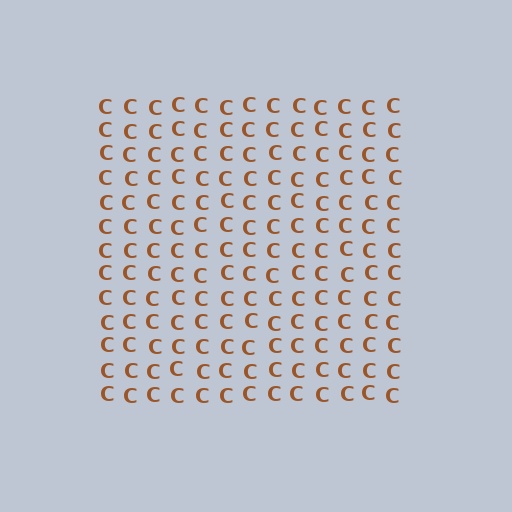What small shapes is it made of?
It is made of small letter C's.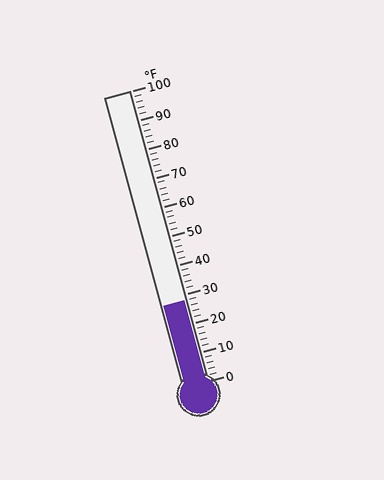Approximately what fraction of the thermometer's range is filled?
The thermometer is filled to approximately 30% of its range.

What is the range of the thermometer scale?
The thermometer scale ranges from 0°F to 100°F.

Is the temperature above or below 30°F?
The temperature is below 30°F.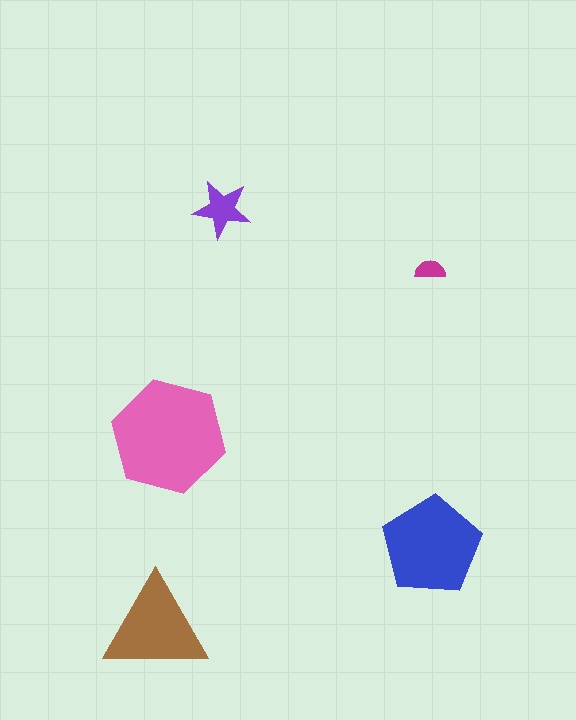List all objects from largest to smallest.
The pink hexagon, the blue pentagon, the brown triangle, the purple star, the magenta semicircle.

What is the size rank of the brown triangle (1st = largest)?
3rd.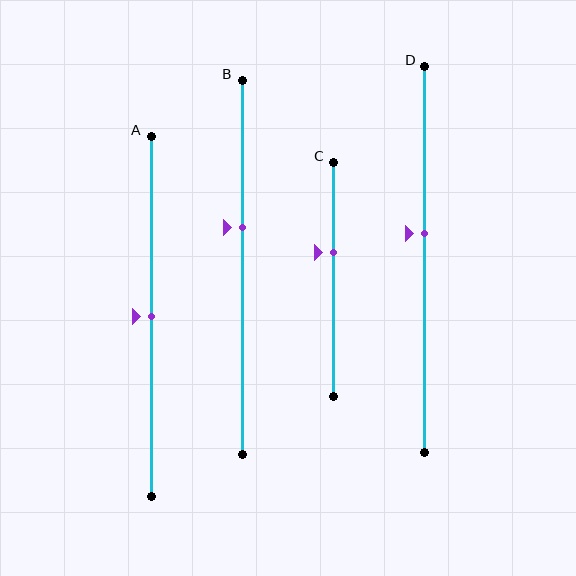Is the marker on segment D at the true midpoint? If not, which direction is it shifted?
No, the marker on segment D is shifted upward by about 7% of the segment length.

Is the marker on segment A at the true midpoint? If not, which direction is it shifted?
Yes, the marker on segment A is at the true midpoint.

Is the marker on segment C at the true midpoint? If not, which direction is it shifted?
No, the marker on segment C is shifted upward by about 12% of the segment length.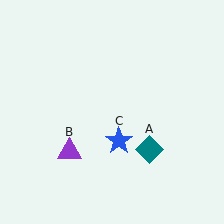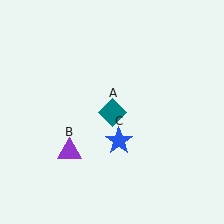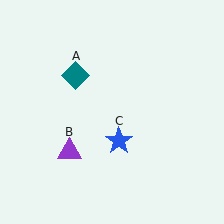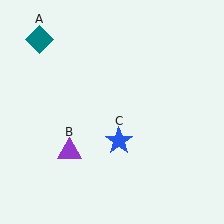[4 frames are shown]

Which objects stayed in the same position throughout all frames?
Purple triangle (object B) and blue star (object C) remained stationary.